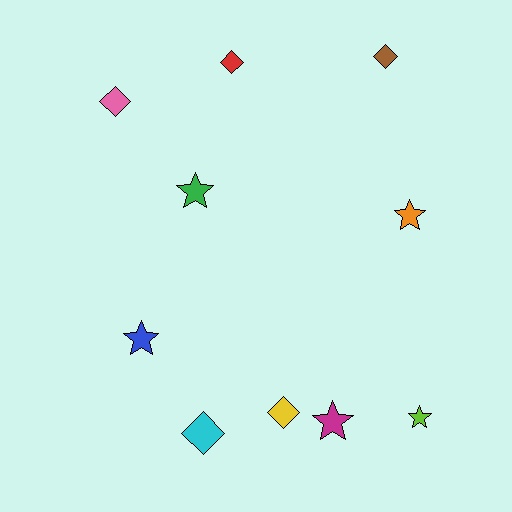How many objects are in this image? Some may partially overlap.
There are 10 objects.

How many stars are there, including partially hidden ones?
There are 5 stars.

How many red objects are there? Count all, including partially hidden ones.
There is 1 red object.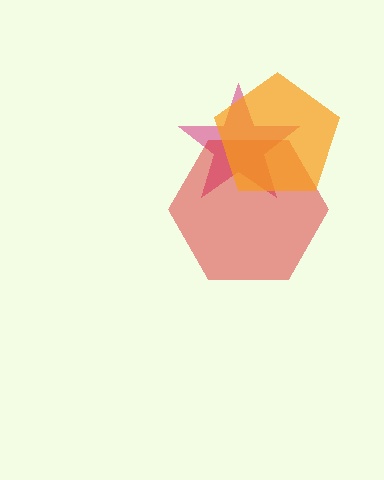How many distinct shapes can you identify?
There are 3 distinct shapes: a magenta star, a red hexagon, an orange pentagon.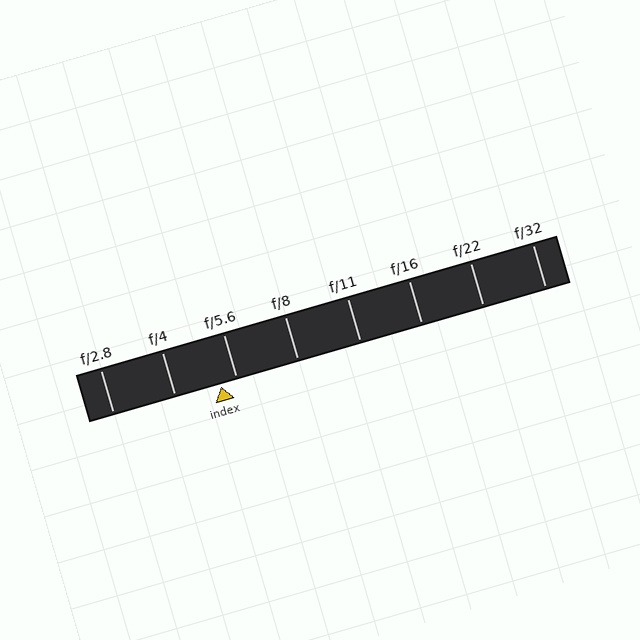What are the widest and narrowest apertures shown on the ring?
The widest aperture shown is f/2.8 and the narrowest is f/32.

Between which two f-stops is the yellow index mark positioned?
The index mark is between f/4 and f/5.6.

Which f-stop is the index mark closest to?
The index mark is closest to f/5.6.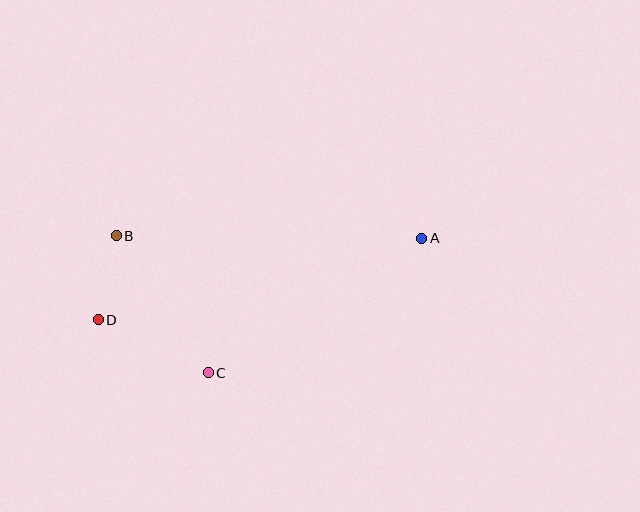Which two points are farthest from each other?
Points A and D are farthest from each other.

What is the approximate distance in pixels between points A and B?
The distance between A and B is approximately 306 pixels.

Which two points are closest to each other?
Points B and D are closest to each other.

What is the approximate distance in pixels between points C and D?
The distance between C and D is approximately 122 pixels.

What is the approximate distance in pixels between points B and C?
The distance between B and C is approximately 165 pixels.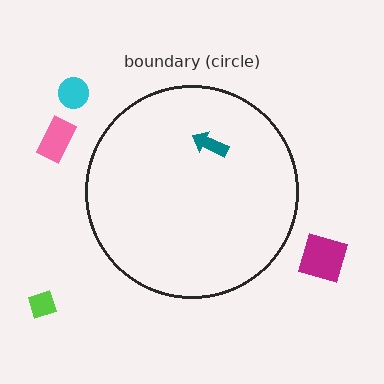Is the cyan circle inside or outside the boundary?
Outside.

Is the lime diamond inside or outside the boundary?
Outside.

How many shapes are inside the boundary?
1 inside, 4 outside.